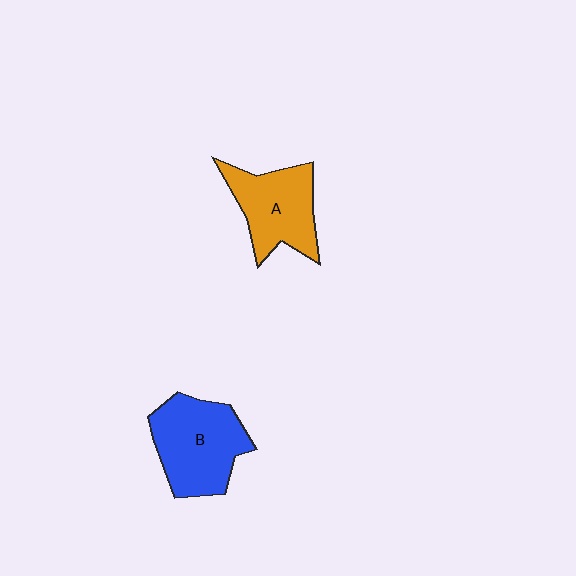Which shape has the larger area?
Shape B (blue).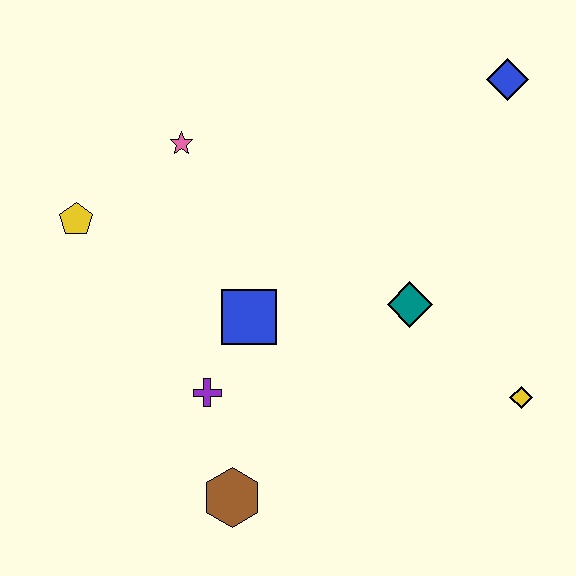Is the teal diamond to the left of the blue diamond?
Yes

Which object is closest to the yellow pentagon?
The pink star is closest to the yellow pentagon.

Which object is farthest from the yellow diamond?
The yellow pentagon is farthest from the yellow diamond.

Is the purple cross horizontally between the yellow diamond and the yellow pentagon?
Yes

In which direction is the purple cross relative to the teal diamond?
The purple cross is to the left of the teal diamond.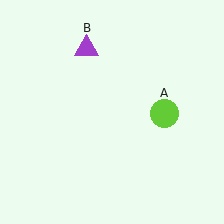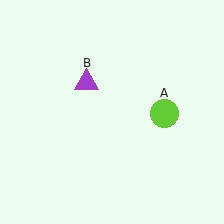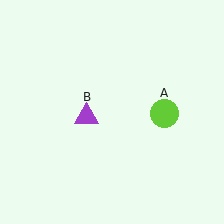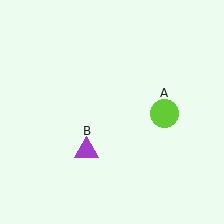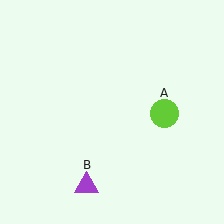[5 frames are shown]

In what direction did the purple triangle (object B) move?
The purple triangle (object B) moved down.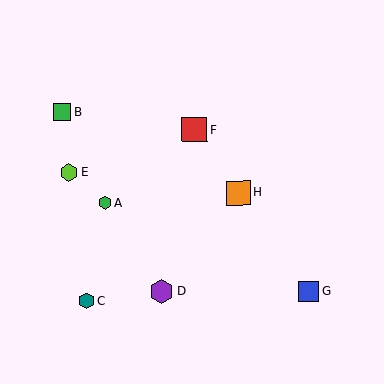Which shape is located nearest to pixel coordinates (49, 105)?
The green square (labeled B) at (62, 113) is nearest to that location.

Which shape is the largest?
The red square (labeled F) is the largest.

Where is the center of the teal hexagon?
The center of the teal hexagon is at (87, 301).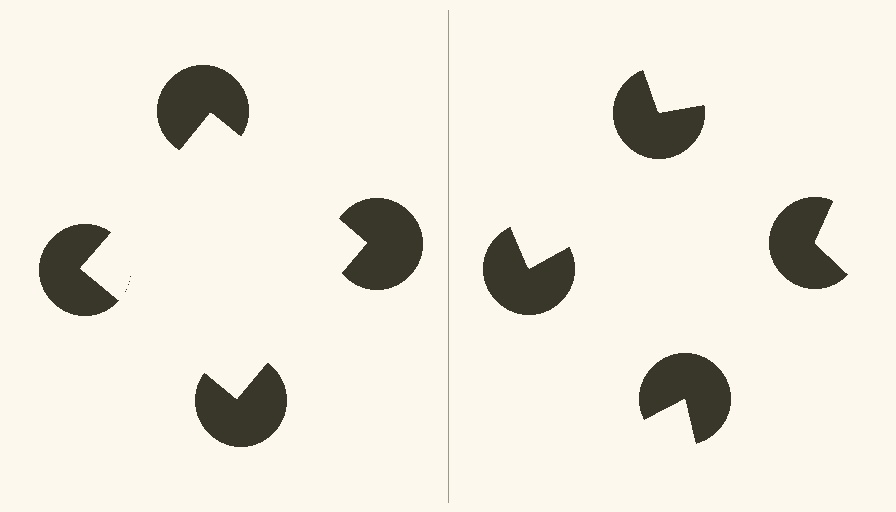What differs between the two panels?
The pac-man discs are positioned identically on both sides; only the wedge orientations differ. On the left they align to a square; on the right they are misaligned.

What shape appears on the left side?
An illusory square.